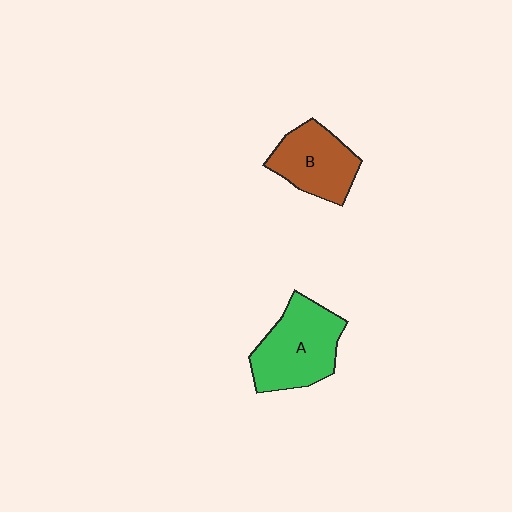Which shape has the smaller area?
Shape B (brown).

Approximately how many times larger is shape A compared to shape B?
Approximately 1.3 times.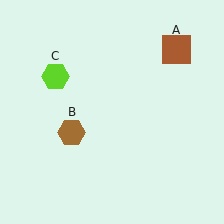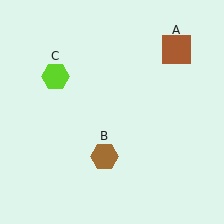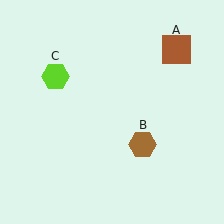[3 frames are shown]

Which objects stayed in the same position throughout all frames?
Brown square (object A) and lime hexagon (object C) remained stationary.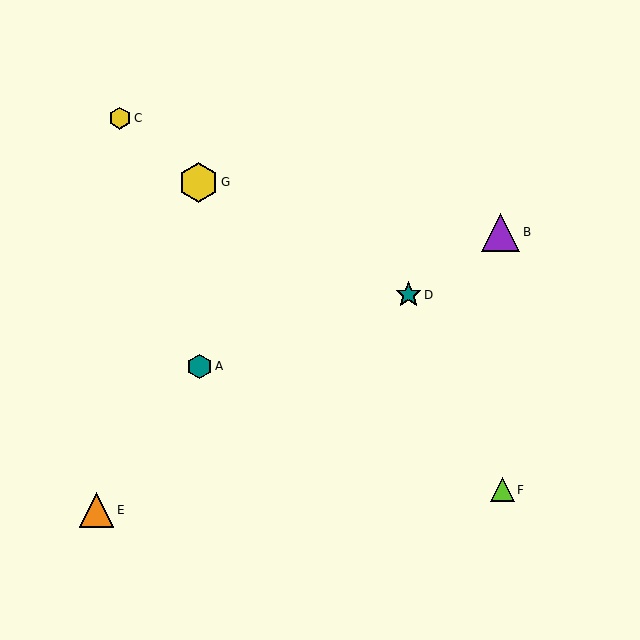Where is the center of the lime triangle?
The center of the lime triangle is at (502, 490).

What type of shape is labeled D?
Shape D is a teal star.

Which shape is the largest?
The yellow hexagon (labeled G) is the largest.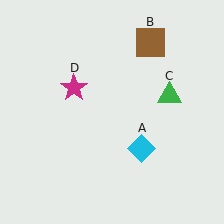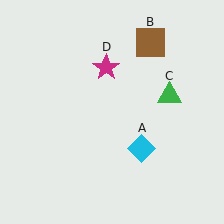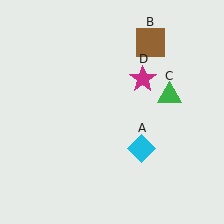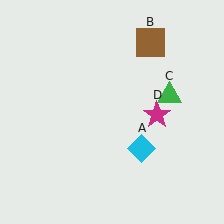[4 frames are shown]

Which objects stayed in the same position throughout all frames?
Cyan diamond (object A) and brown square (object B) and green triangle (object C) remained stationary.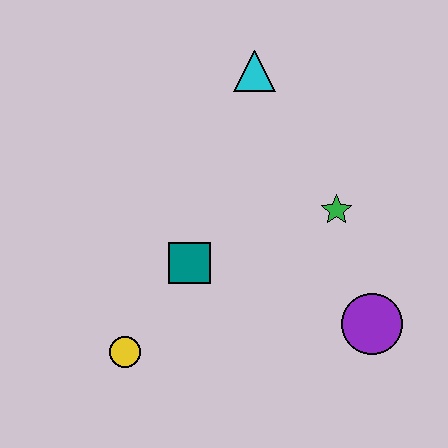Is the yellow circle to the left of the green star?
Yes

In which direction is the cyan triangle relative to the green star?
The cyan triangle is above the green star.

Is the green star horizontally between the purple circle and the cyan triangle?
Yes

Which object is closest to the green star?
The purple circle is closest to the green star.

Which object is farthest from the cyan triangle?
The yellow circle is farthest from the cyan triangle.